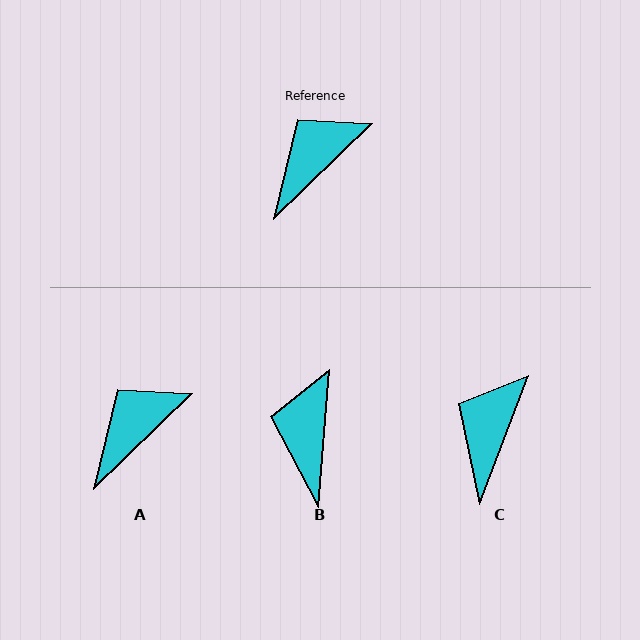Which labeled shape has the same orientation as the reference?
A.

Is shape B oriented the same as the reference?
No, it is off by about 41 degrees.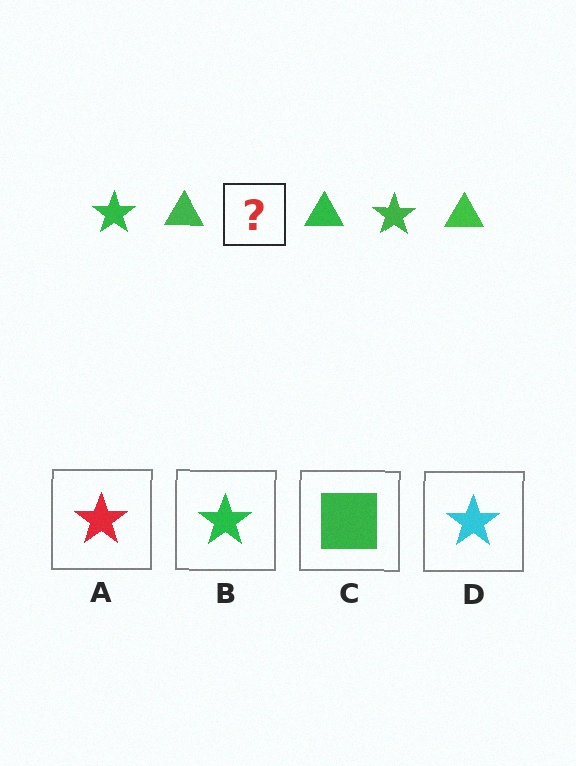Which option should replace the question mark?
Option B.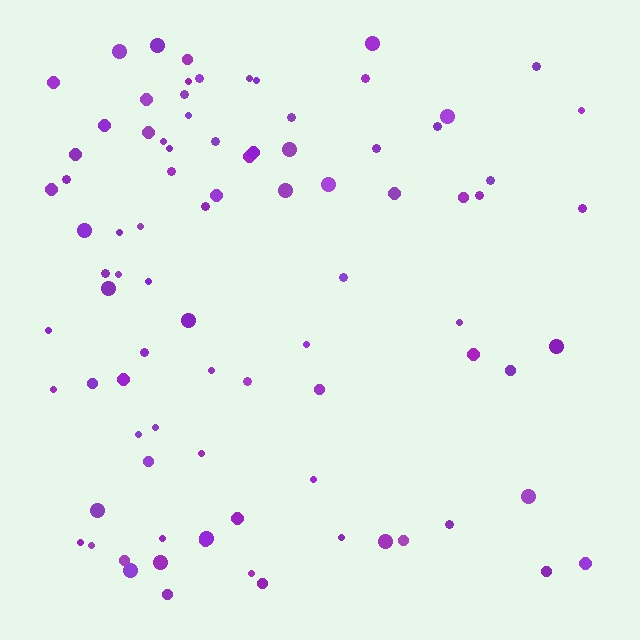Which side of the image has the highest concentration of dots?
The left.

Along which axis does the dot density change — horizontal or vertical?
Horizontal.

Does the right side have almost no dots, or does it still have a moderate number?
Still a moderate number, just noticeably fewer than the left.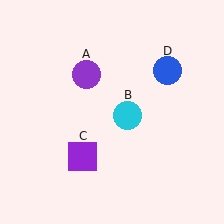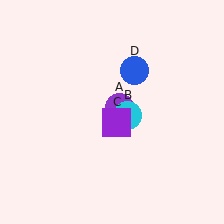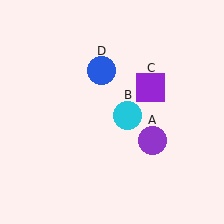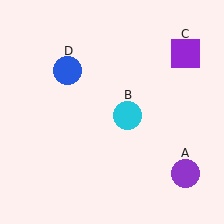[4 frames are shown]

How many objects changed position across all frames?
3 objects changed position: purple circle (object A), purple square (object C), blue circle (object D).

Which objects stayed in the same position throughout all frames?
Cyan circle (object B) remained stationary.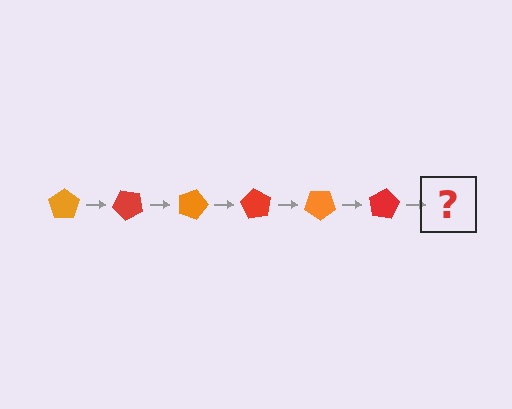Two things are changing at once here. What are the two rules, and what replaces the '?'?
The two rules are that it rotates 45 degrees each step and the color cycles through orange and red. The '?' should be an orange pentagon, rotated 270 degrees from the start.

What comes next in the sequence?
The next element should be an orange pentagon, rotated 270 degrees from the start.